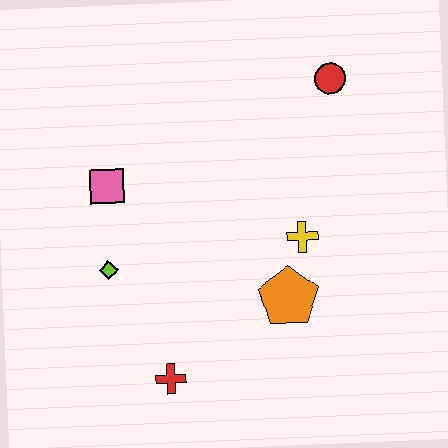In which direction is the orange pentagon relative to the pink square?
The orange pentagon is to the right of the pink square.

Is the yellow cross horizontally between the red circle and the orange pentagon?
Yes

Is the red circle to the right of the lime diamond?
Yes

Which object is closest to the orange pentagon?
The yellow cross is closest to the orange pentagon.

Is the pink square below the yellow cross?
No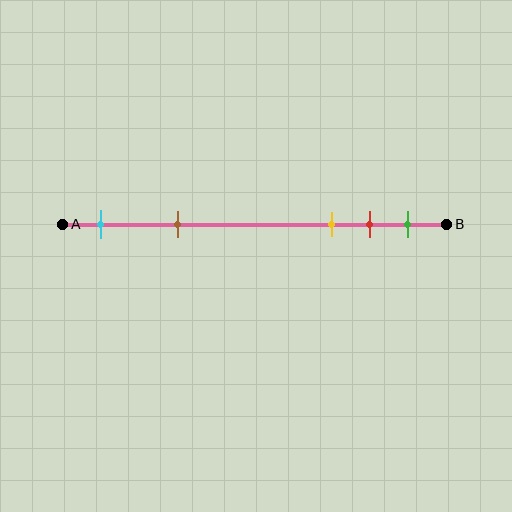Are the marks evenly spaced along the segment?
No, the marks are not evenly spaced.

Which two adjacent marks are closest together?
The red and green marks are the closest adjacent pair.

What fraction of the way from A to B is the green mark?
The green mark is approximately 90% (0.9) of the way from A to B.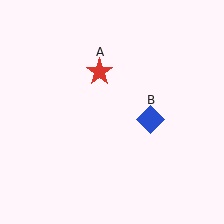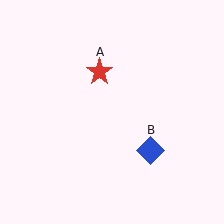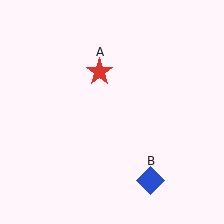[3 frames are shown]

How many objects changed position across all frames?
1 object changed position: blue diamond (object B).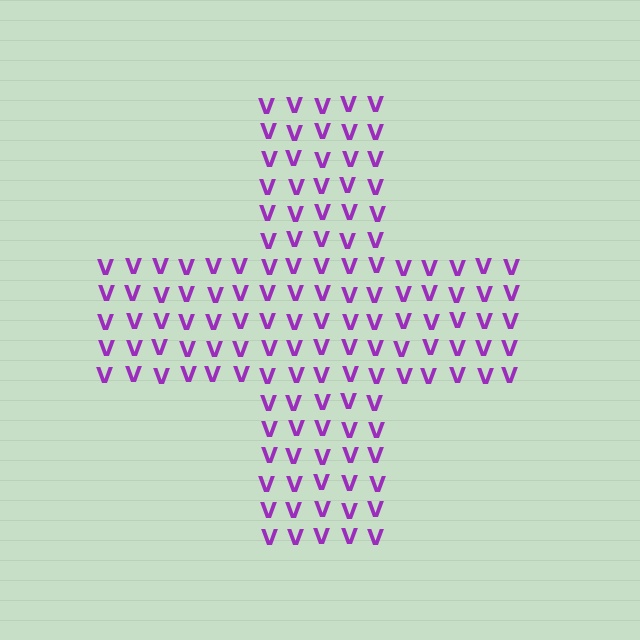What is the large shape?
The large shape is a cross.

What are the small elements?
The small elements are letter V's.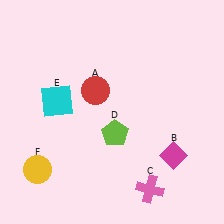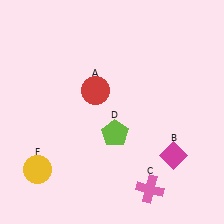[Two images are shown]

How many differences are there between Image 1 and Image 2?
There is 1 difference between the two images.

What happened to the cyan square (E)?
The cyan square (E) was removed in Image 2. It was in the top-left area of Image 1.